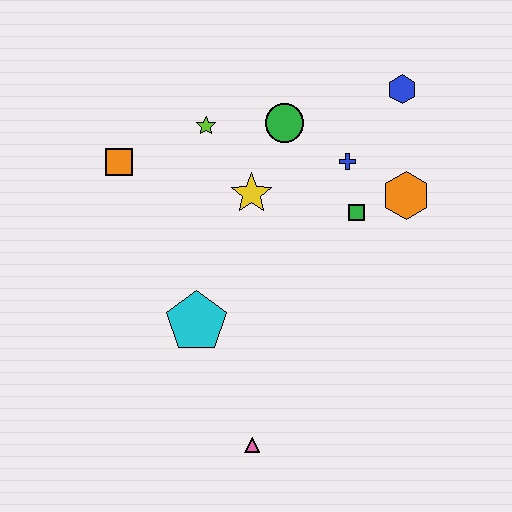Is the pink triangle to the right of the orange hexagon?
No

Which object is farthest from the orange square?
The pink triangle is farthest from the orange square.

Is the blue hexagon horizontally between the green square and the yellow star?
No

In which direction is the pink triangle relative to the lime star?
The pink triangle is below the lime star.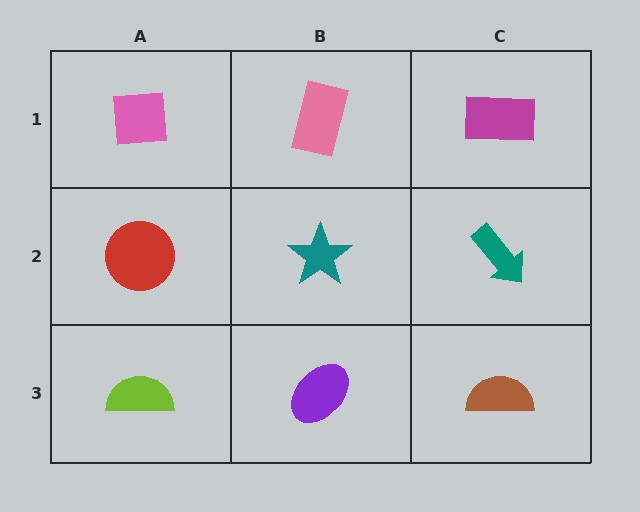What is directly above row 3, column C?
A teal arrow.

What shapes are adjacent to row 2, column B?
A pink rectangle (row 1, column B), a purple ellipse (row 3, column B), a red circle (row 2, column A), a teal arrow (row 2, column C).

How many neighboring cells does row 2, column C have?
3.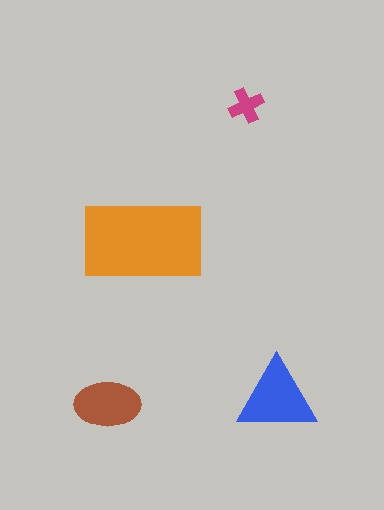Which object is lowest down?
The brown ellipse is bottommost.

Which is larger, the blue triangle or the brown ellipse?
The blue triangle.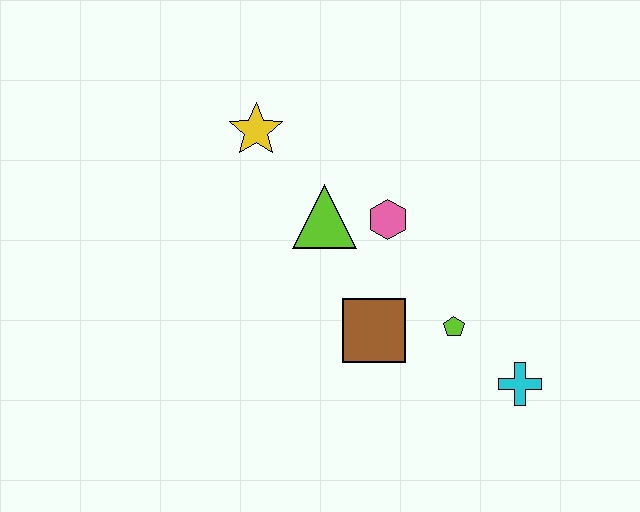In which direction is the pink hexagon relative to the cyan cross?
The pink hexagon is above the cyan cross.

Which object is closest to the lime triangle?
The pink hexagon is closest to the lime triangle.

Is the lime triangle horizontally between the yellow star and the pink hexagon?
Yes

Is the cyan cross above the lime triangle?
No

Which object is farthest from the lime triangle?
The cyan cross is farthest from the lime triangle.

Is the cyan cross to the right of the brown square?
Yes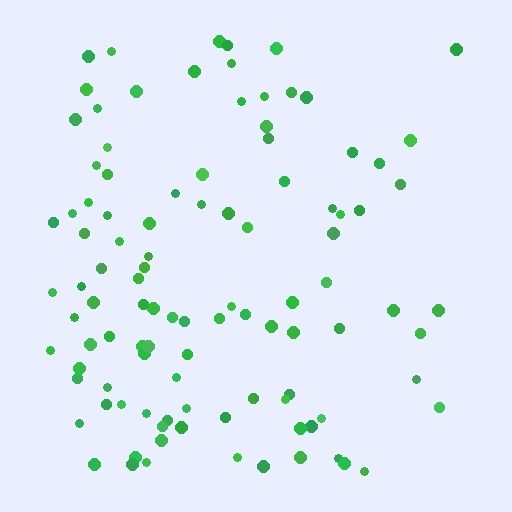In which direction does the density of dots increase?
From right to left, with the left side densest.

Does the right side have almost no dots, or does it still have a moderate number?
Still a moderate number, just noticeably fewer than the left.